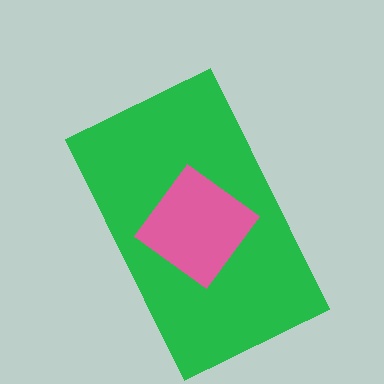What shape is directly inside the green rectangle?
The pink diamond.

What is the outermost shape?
The green rectangle.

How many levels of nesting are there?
2.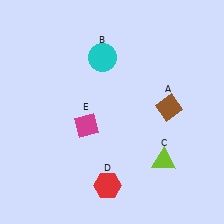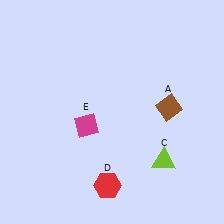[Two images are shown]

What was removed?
The cyan circle (B) was removed in Image 2.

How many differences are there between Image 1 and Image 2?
There is 1 difference between the two images.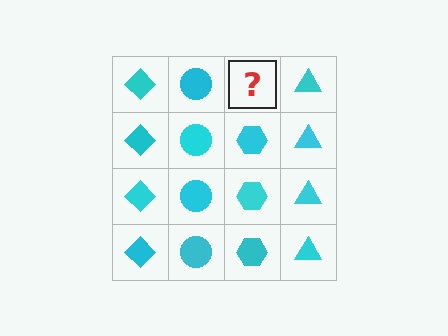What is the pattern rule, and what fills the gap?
The rule is that each column has a consistent shape. The gap should be filled with a cyan hexagon.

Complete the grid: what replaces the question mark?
The question mark should be replaced with a cyan hexagon.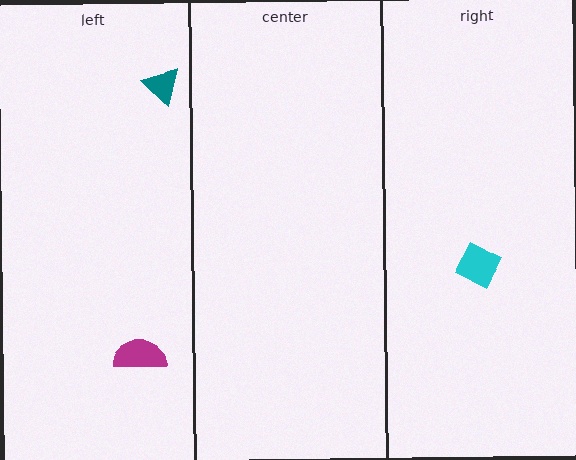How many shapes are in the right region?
1.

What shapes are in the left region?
The magenta semicircle, the teal triangle.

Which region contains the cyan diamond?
The right region.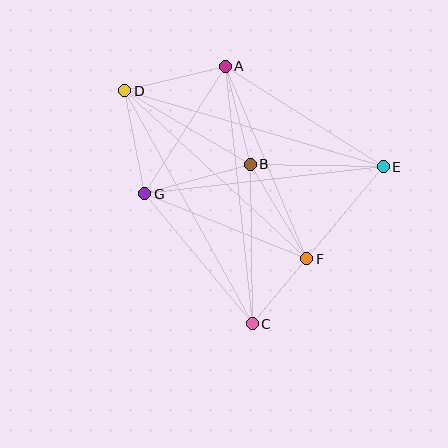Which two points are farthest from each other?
Points D and E are farthest from each other.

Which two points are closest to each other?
Points C and F are closest to each other.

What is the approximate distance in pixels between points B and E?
The distance between B and E is approximately 133 pixels.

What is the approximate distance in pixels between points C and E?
The distance between C and E is approximately 204 pixels.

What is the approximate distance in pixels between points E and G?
The distance between E and G is approximately 240 pixels.